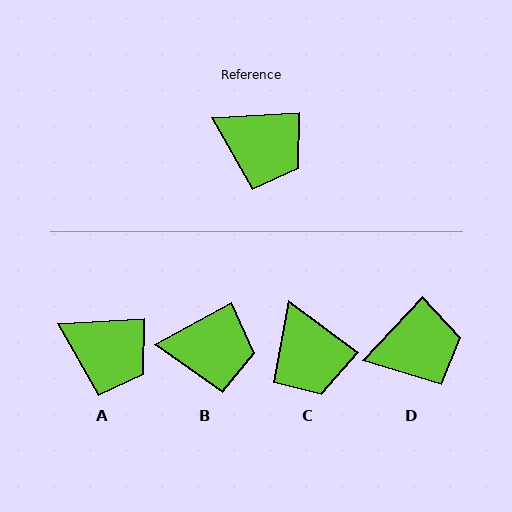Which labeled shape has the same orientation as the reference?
A.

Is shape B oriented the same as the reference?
No, it is off by about 25 degrees.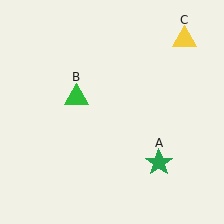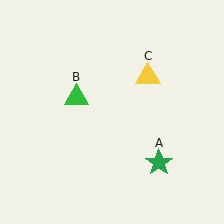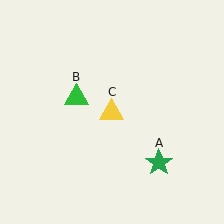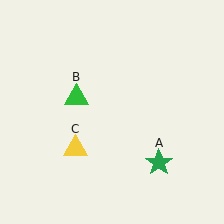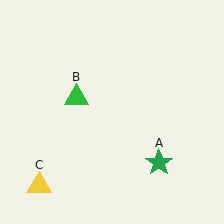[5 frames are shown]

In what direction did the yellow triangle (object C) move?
The yellow triangle (object C) moved down and to the left.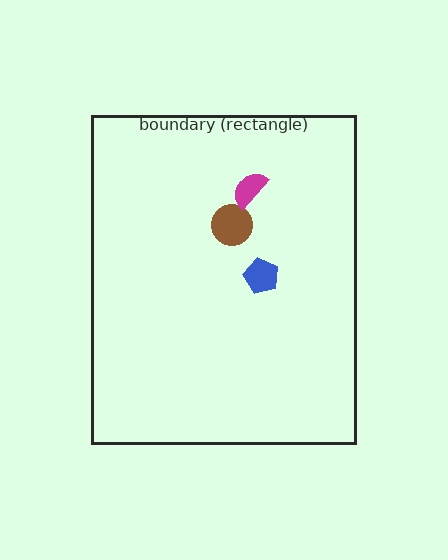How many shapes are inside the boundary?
3 inside, 0 outside.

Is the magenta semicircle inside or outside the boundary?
Inside.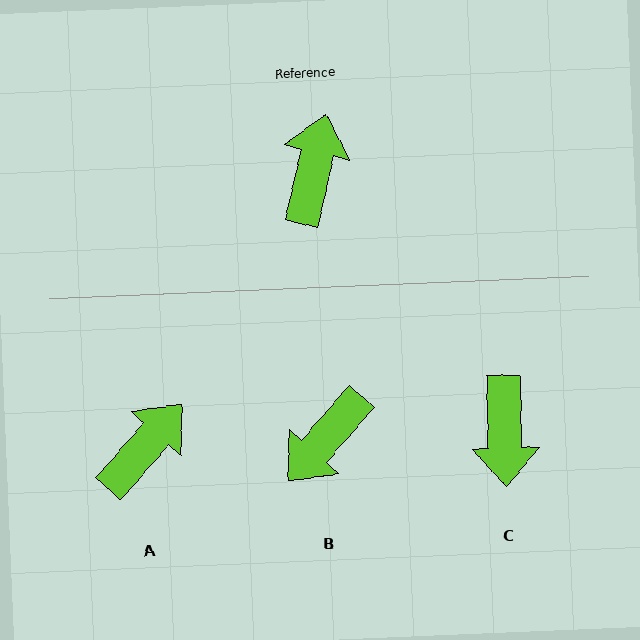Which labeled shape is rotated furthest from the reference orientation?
C, about 166 degrees away.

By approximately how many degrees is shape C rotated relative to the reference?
Approximately 166 degrees clockwise.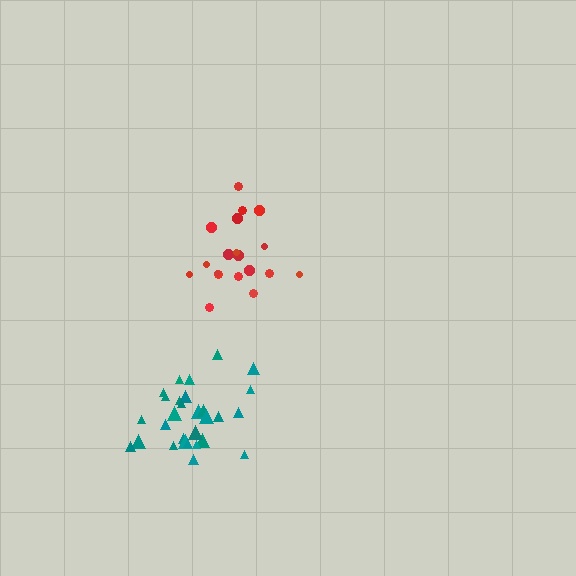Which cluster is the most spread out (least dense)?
Red.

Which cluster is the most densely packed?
Teal.